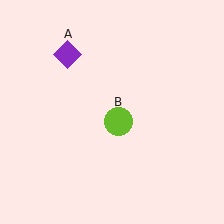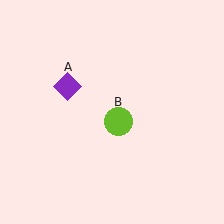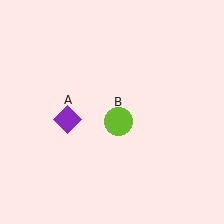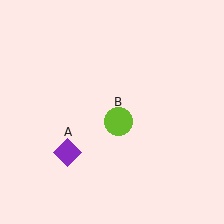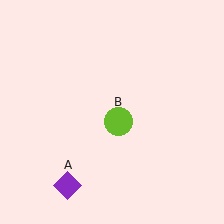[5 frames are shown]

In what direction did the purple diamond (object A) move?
The purple diamond (object A) moved down.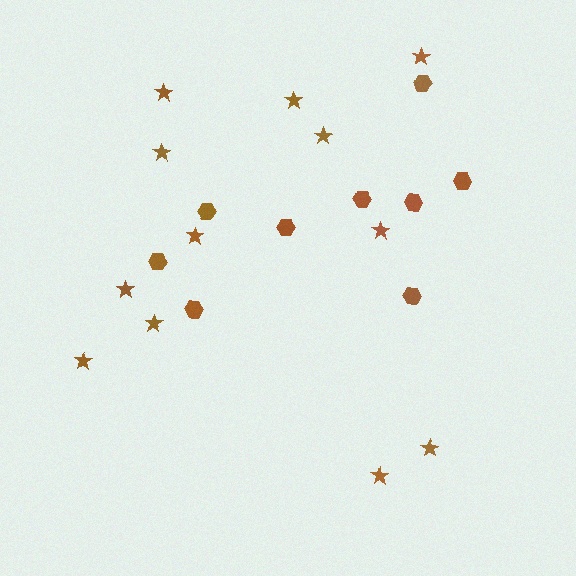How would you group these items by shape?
There are 2 groups: one group of hexagons (9) and one group of stars (12).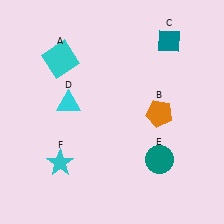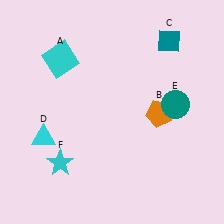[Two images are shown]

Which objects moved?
The objects that moved are: the cyan triangle (D), the teal circle (E).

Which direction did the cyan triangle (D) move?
The cyan triangle (D) moved down.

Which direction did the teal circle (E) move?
The teal circle (E) moved up.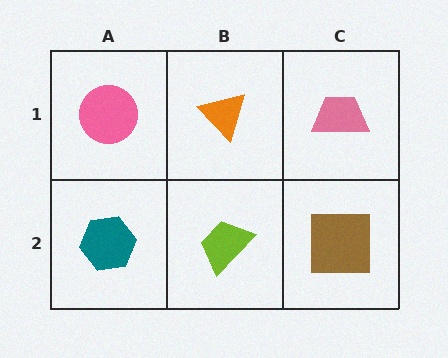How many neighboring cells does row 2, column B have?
3.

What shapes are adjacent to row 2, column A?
A pink circle (row 1, column A), a lime trapezoid (row 2, column B).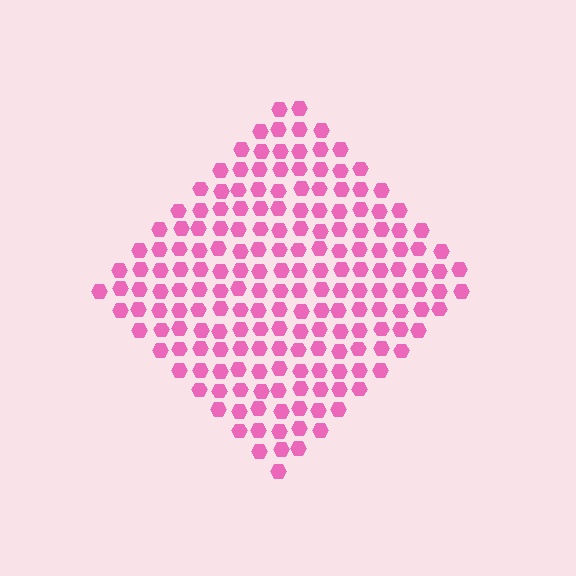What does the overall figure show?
The overall figure shows a diamond.